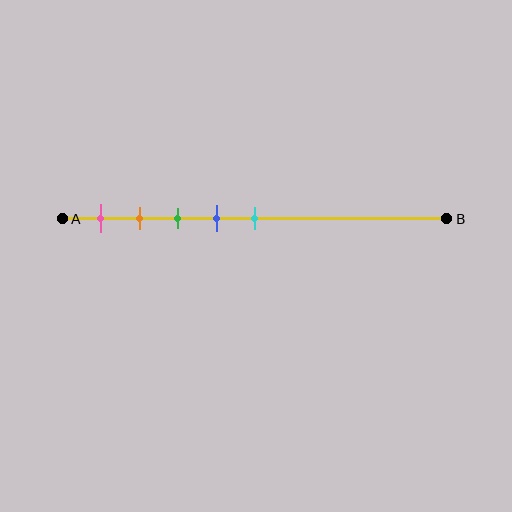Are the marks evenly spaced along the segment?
Yes, the marks are approximately evenly spaced.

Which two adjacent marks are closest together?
The orange and green marks are the closest adjacent pair.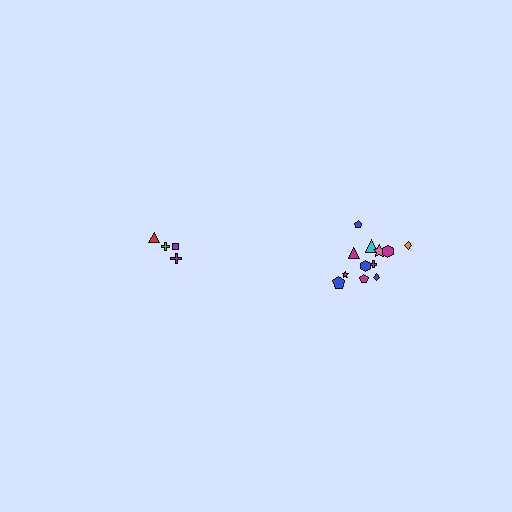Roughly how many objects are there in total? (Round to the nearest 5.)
Roughly 15 objects in total.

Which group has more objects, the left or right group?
The right group.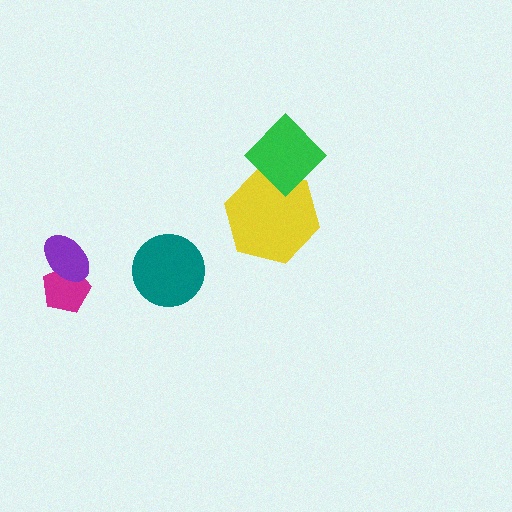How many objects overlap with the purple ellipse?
1 object overlaps with the purple ellipse.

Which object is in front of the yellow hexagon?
The green diamond is in front of the yellow hexagon.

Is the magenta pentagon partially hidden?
Yes, it is partially covered by another shape.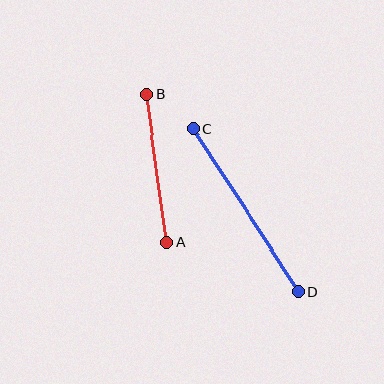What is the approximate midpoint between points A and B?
The midpoint is at approximately (156, 168) pixels.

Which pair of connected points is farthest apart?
Points C and D are farthest apart.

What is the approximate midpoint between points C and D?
The midpoint is at approximately (245, 210) pixels.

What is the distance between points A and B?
The distance is approximately 150 pixels.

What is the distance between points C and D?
The distance is approximately 194 pixels.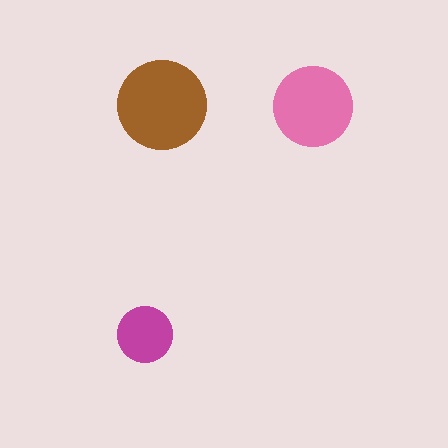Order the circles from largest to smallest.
the brown one, the pink one, the magenta one.